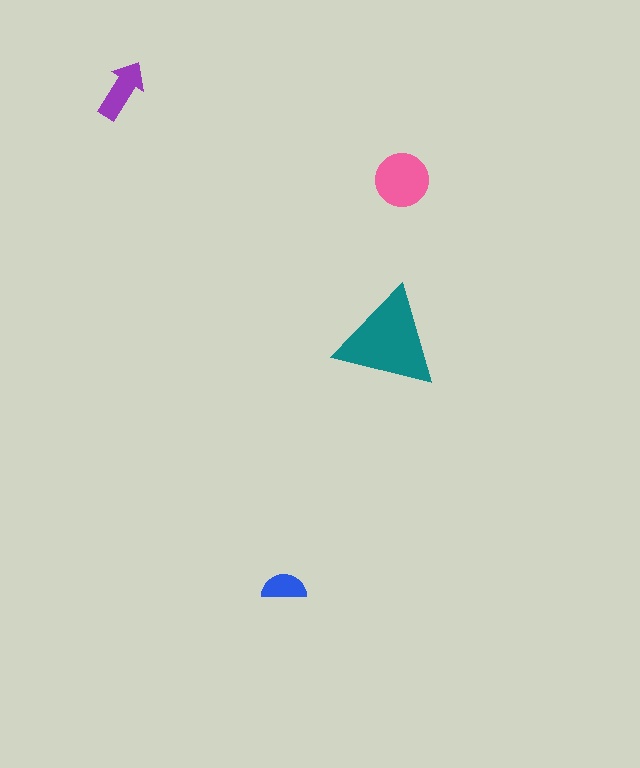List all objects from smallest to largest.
The blue semicircle, the purple arrow, the pink circle, the teal triangle.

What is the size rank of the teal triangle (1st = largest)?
1st.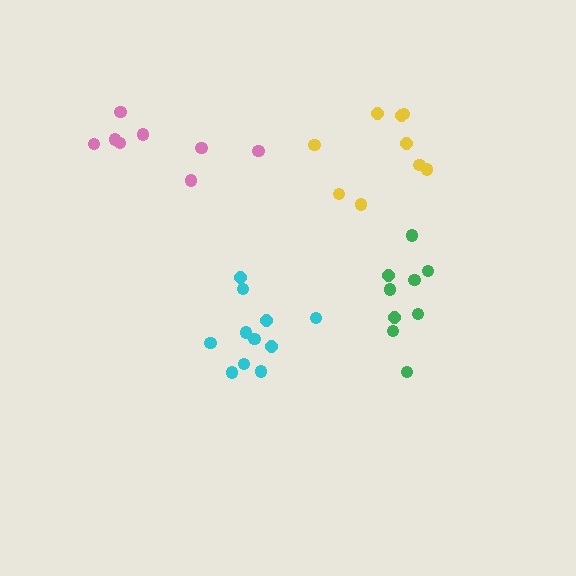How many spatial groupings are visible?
There are 4 spatial groupings.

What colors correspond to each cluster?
The clusters are colored: cyan, green, yellow, pink.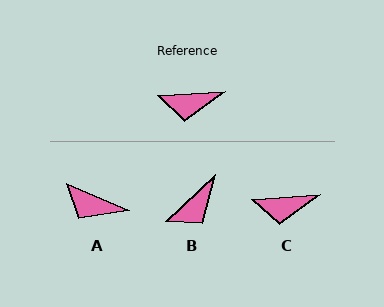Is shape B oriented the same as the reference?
No, it is off by about 39 degrees.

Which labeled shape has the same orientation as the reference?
C.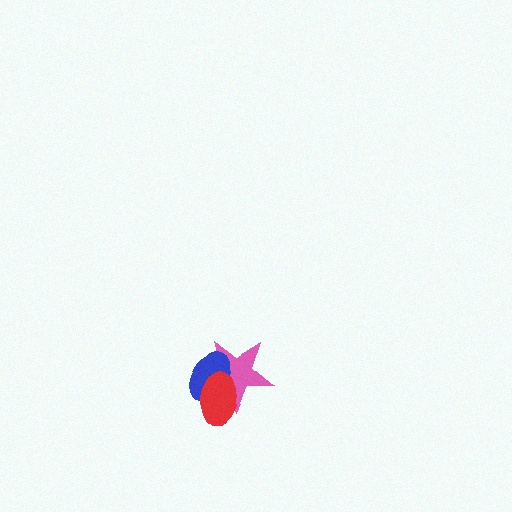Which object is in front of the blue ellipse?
The red ellipse is in front of the blue ellipse.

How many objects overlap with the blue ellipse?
2 objects overlap with the blue ellipse.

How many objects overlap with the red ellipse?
2 objects overlap with the red ellipse.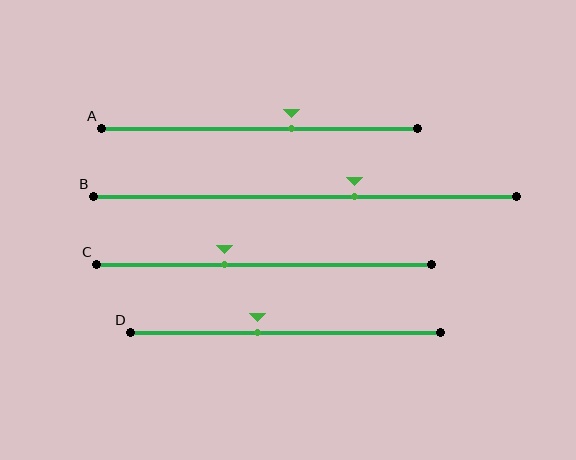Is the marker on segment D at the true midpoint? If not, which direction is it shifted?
No, the marker on segment D is shifted to the left by about 9% of the segment length.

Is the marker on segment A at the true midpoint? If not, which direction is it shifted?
No, the marker on segment A is shifted to the right by about 10% of the segment length.